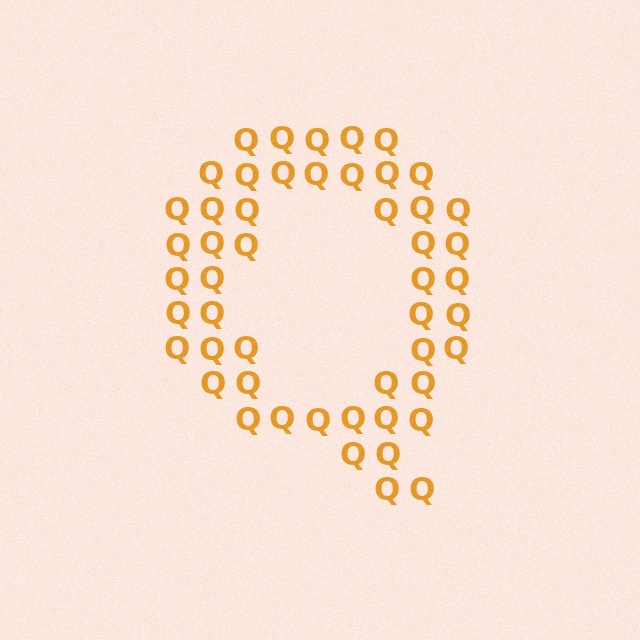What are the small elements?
The small elements are letter Q's.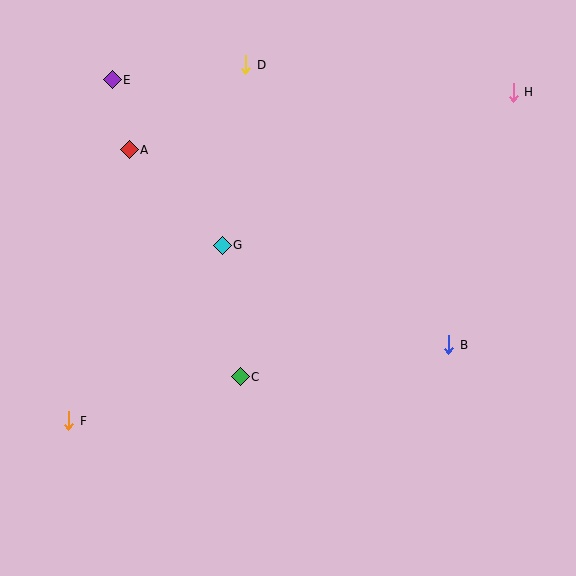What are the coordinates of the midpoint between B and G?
The midpoint between B and G is at (336, 295).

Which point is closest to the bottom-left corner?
Point F is closest to the bottom-left corner.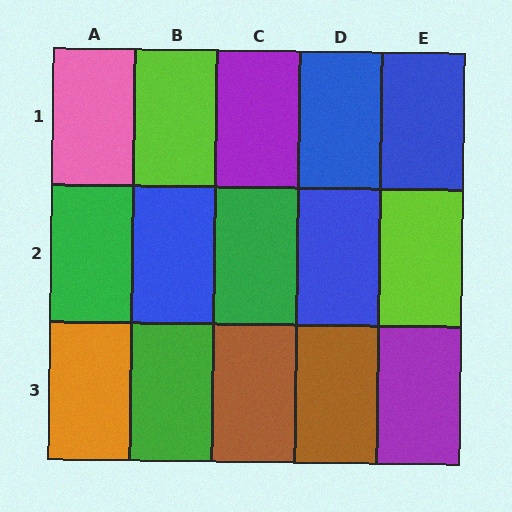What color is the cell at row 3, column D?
Brown.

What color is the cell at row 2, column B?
Blue.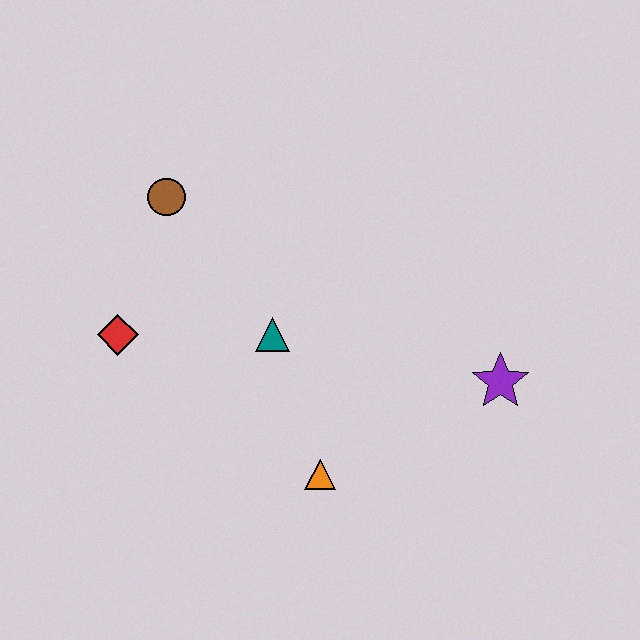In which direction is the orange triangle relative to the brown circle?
The orange triangle is below the brown circle.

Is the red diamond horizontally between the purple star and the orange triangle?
No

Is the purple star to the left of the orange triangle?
No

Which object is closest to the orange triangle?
The teal triangle is closest to the orange triangle.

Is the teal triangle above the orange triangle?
Yes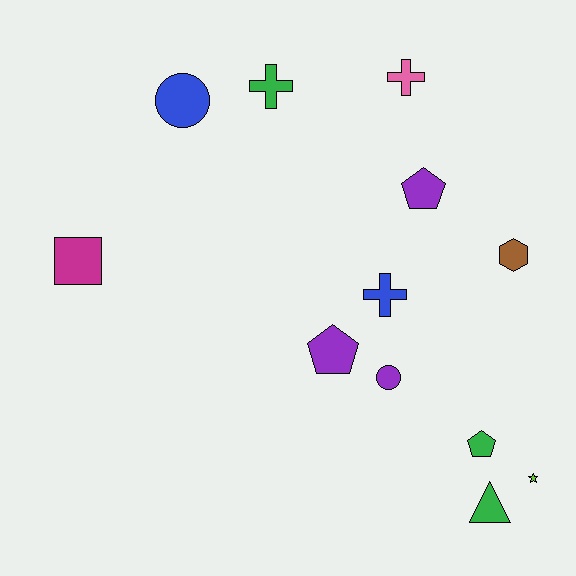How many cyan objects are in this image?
There are no cyan objects.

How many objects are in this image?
There are 12 objects.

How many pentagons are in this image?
There are 3 pentagons.